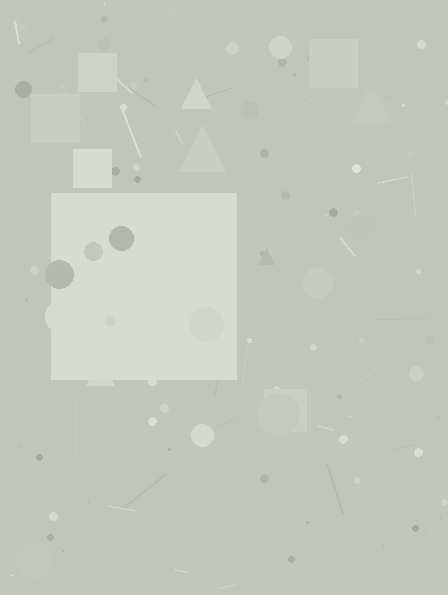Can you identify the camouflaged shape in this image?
The camouflaged shape is a square.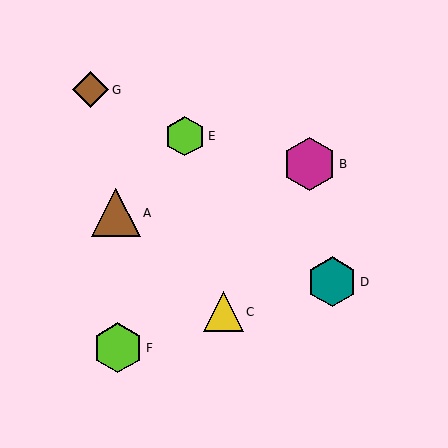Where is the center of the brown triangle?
The center of the brown triangle is at (116, 213).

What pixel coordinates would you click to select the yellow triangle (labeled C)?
Click at (224, 312) to select the yellow triangle C.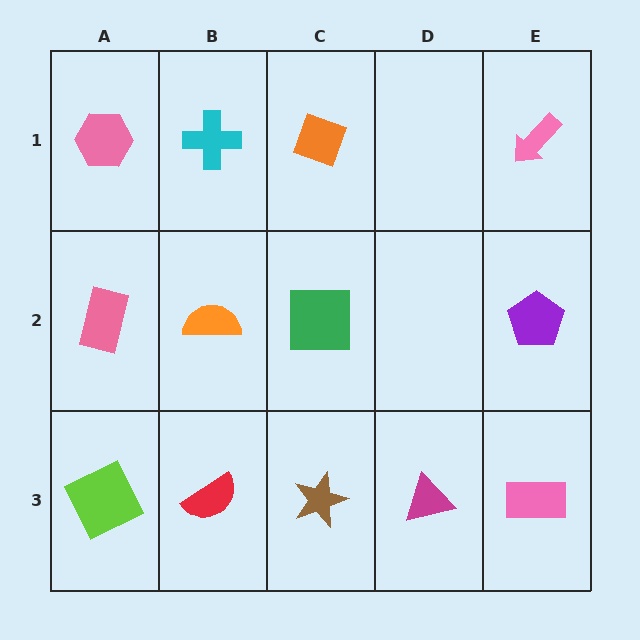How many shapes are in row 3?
5 shapes.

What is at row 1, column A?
A pink hexagon.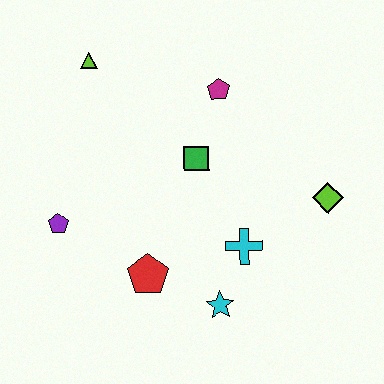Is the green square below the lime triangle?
Yes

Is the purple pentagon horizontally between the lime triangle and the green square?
No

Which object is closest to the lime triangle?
The magenta pentagon is closest to the lime triangle.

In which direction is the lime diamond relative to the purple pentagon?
The lime diamond is to the right of the purple pentagon.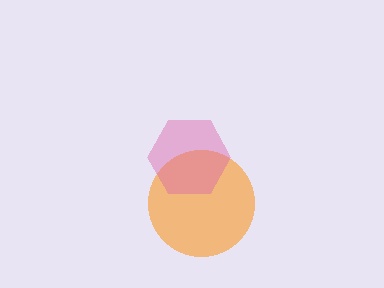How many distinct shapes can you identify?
There are 2 distinct shapes: an orange circle, a pink hexagon.